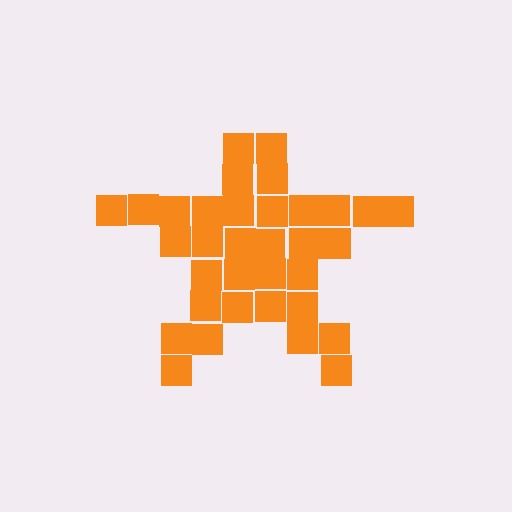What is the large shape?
The large shape is a star.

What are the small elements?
The small elements are squares.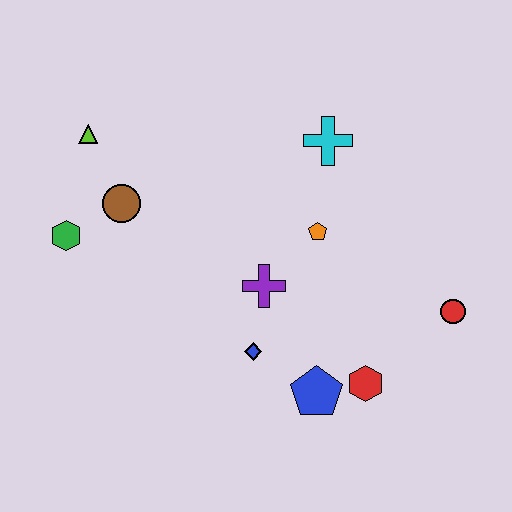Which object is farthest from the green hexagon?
The red circle is farthest from the green hexagon.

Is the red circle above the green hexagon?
No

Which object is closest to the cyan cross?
The orange pentagon is closest to the cyan cross.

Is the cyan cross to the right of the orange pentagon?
Yes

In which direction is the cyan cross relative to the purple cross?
The cyan cross is above the purple cross.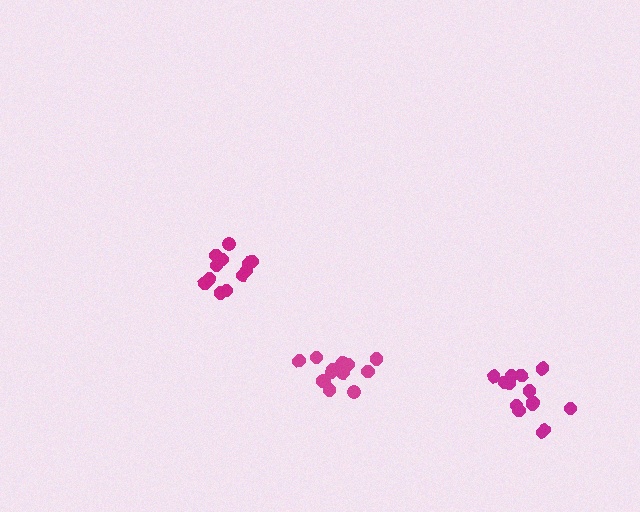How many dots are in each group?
Group 1: 12 dots, Group 2: 14 dots, Group 3: 14 dots (40 total).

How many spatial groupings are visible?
There are 3 spatial groupings.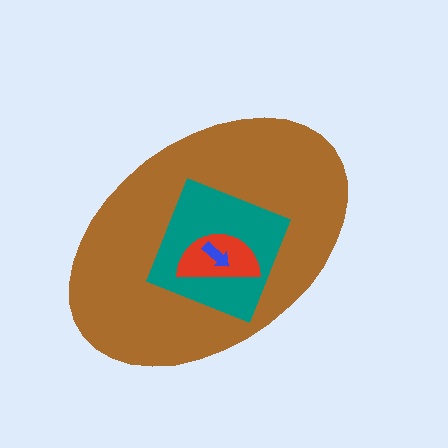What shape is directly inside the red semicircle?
The blue arrow.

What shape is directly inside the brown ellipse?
The teal diamond.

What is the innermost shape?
The blue arrow.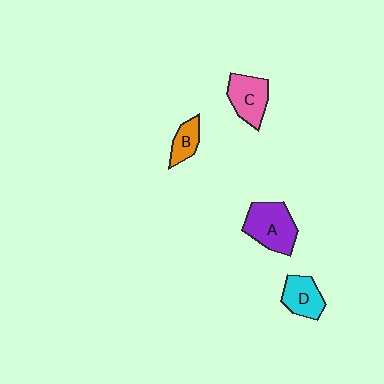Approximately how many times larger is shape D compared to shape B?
Approximately 1.4 times.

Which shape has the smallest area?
Shape B (orange).